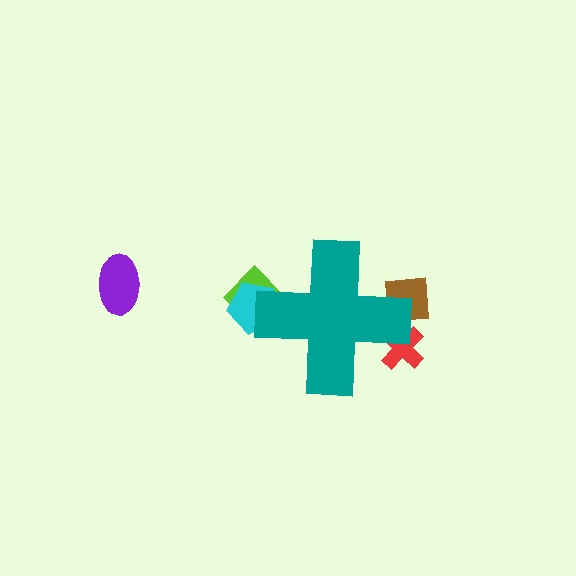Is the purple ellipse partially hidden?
No, the purple ellipse is fully visible.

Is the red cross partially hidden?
Yes, the red cross is partially hidden behind the teal cross.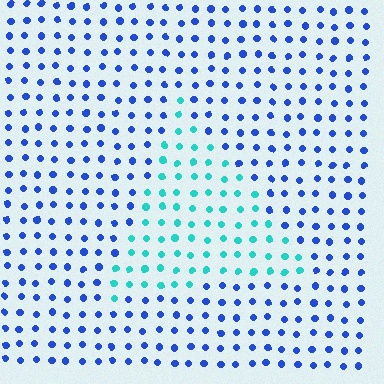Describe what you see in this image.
The image is filled with small blue elements in a uniform arrangement. A triangle-shaped region is visible where the elements are tinted to a slightly different hue, forming a subtle color boundary.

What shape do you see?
I see a triangle.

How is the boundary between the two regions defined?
The boundary is defined purely by a slight shift in hue (about 52 degrees). Spacing, size, and orientation are identical on both sides.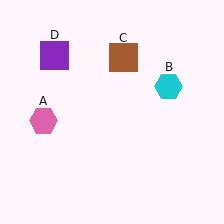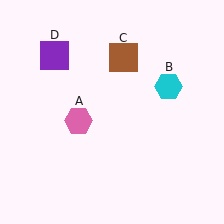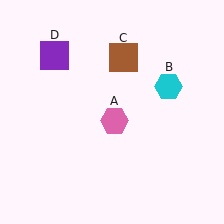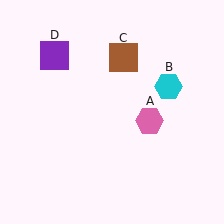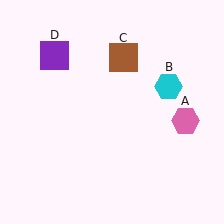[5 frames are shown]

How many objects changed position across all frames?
1 object changed position: pink hexagon (object A).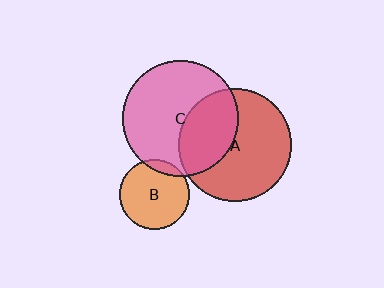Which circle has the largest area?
Circle C (pink).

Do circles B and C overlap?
Yes.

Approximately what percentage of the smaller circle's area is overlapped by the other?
Approximately 10%.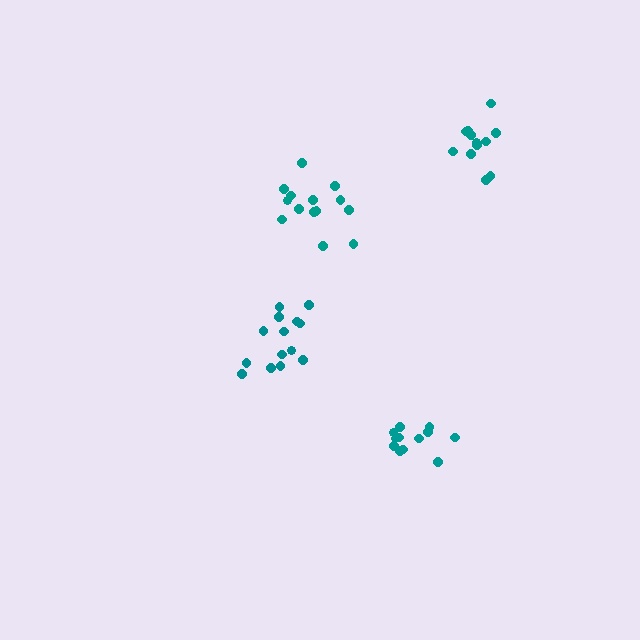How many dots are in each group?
Group 1: 14 dots, Group 2: 12 dots, Group 3: 14 dots, Group 4: 12 dots (52 total).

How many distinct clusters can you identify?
There are 4 distinct clusters.